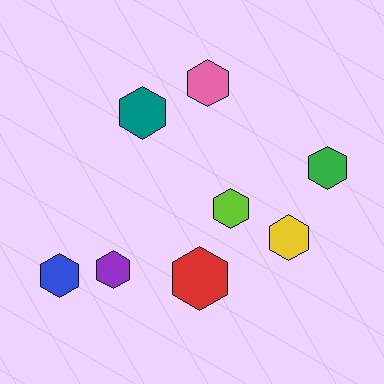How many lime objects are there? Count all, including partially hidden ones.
There is 1 lime object.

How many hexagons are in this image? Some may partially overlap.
There are 8 hexagons.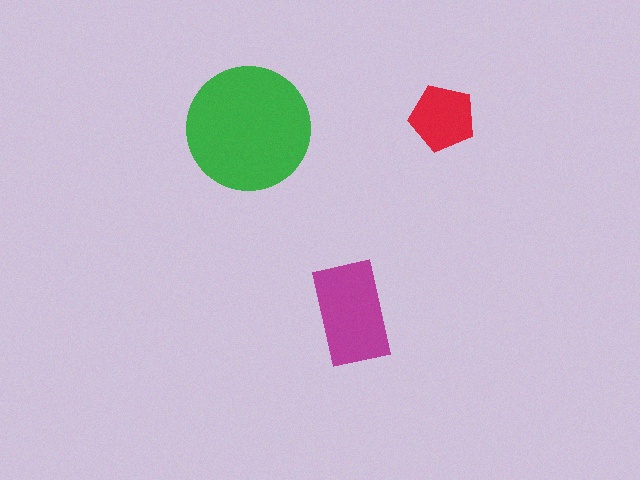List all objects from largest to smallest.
The green circle, the magenta rectangle, the red pentagon.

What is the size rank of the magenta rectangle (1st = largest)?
2nd.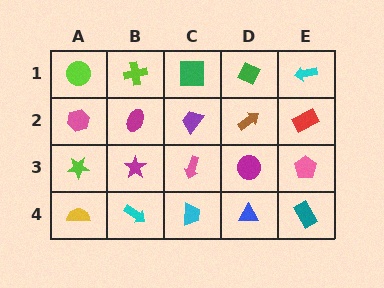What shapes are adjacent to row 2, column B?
A lime cross (row 1, column B), a magenta star (row 3, column B), a pink hexagon (row 2, column A), a purple trapezoid (row 2, column C).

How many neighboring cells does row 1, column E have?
2.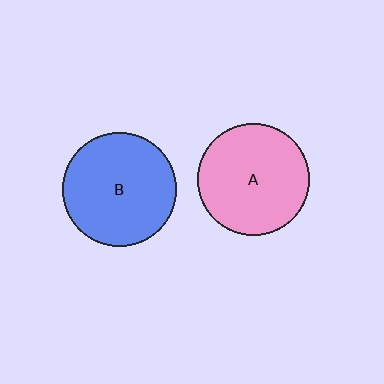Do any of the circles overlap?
No, none of the circles overlap.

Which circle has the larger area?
Circle B (blue).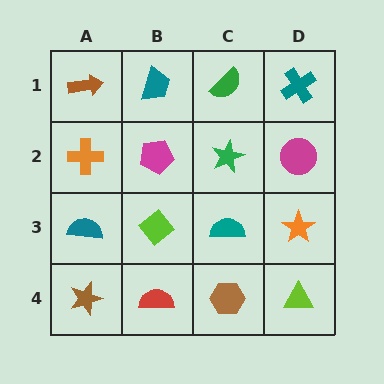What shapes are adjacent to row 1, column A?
An orange cross (row 2, column A), a teal trapezoid (row 1, column B).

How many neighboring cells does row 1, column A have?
2.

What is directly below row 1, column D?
A magenta circle.